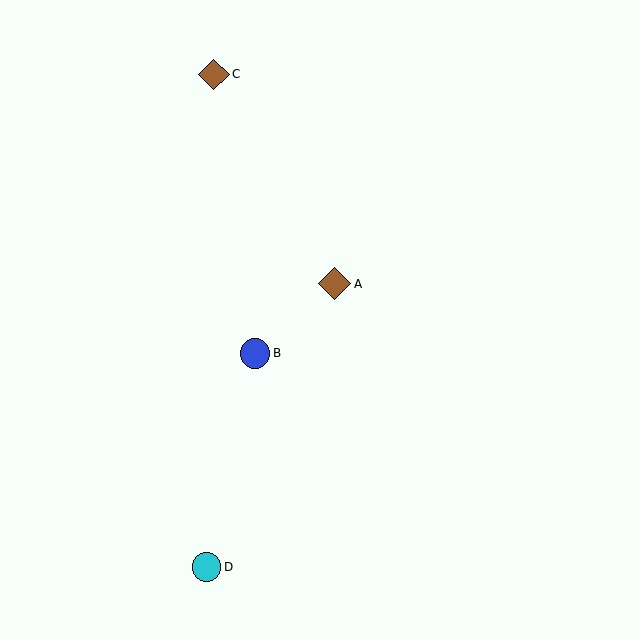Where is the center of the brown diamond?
The center of the brown diamond is at (335, 284).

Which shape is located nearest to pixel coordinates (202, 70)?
The brown diamond (labeled C) at (214, 74) is nearest to that location.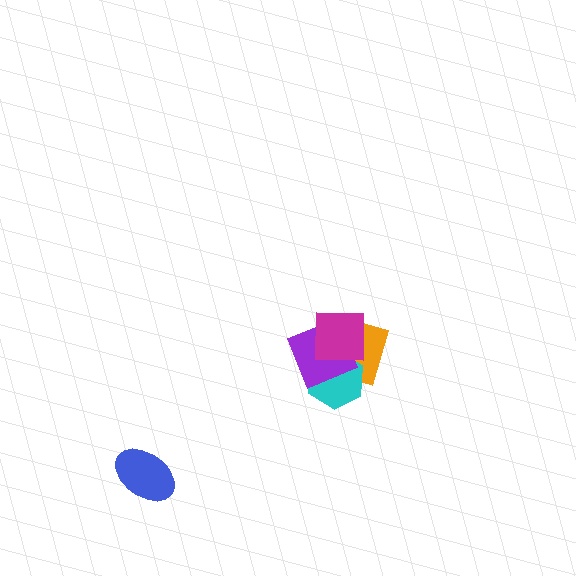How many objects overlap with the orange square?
3 objects overlap with the orange square.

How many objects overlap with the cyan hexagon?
3 objects overlap with the cyan hexagon.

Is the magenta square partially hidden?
No, no other shape covers it.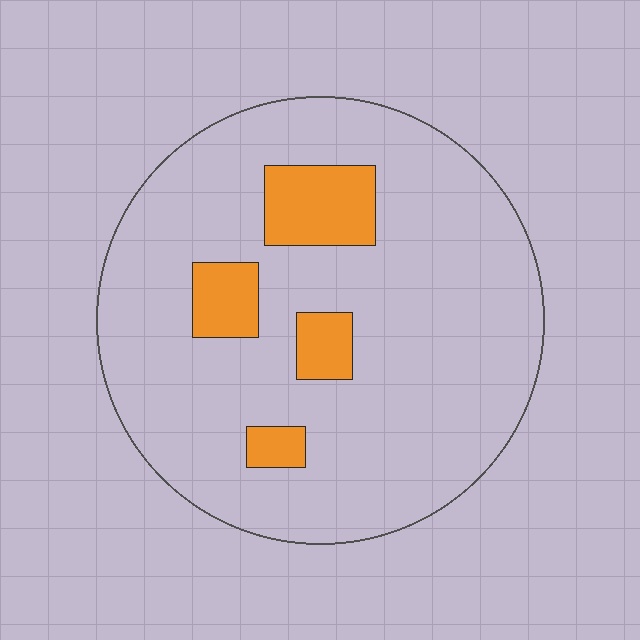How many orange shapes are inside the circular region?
4.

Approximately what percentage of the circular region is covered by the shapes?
Approximately 15%.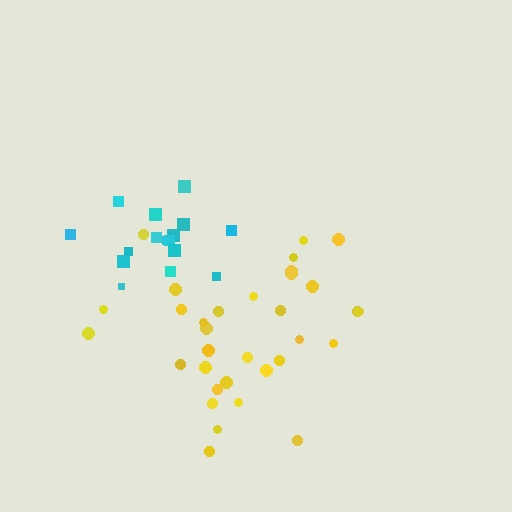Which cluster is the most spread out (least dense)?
Yellow.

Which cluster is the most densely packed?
Cyan.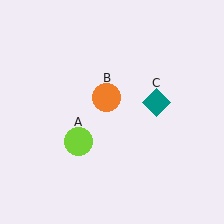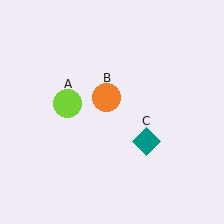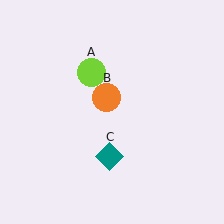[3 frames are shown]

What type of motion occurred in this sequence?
The lime circle (object A), teal diamond (object C) rotated clockwise around the center of the scene.